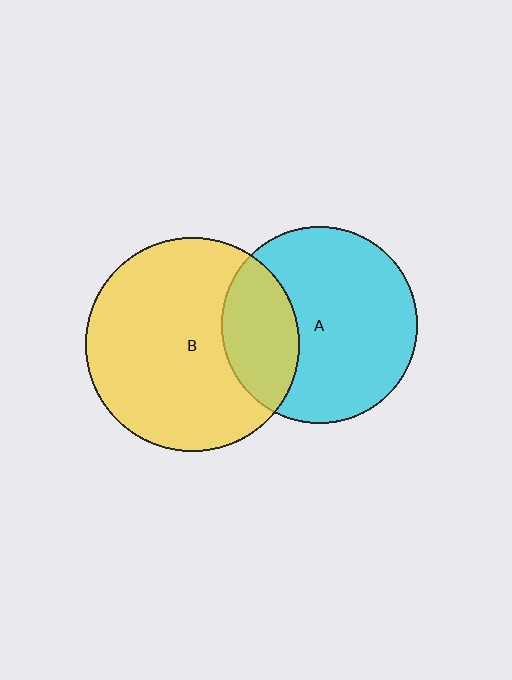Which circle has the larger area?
Circle B (yellow).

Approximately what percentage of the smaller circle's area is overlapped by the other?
Approximately 30%.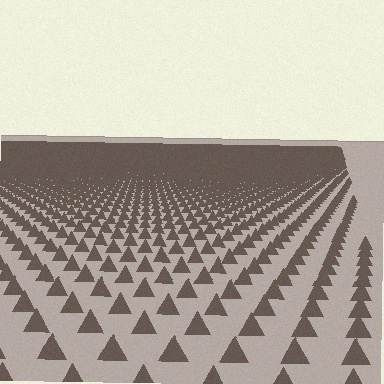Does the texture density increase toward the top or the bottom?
Density increases toward the top.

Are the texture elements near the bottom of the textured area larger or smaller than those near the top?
Larger. Near the bottom, elements are closer to the viewer and appear at a bigger on-screen size.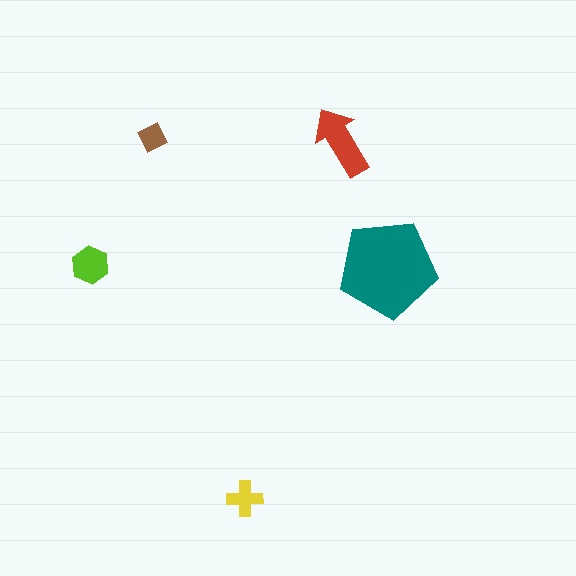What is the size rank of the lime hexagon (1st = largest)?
3rd.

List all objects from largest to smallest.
The teal pentagon, the red arrow, the lime hexagon, the yellow cross, the brown diamond.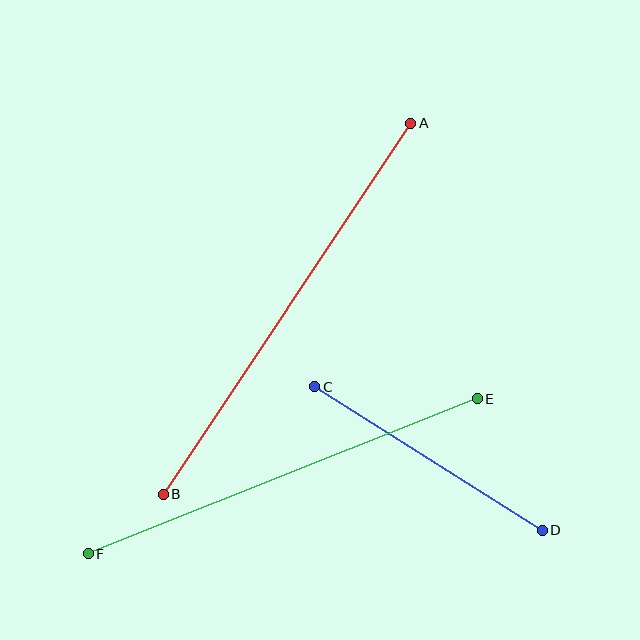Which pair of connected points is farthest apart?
Points A and B are farthest apart.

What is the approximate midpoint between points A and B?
The midpoint is at approximately (287, 309) pixels.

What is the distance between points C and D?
The distance is approximately 269 pixels.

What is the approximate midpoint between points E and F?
The midpoint is at approximately (283, 476) pixels.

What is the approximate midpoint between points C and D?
The midpoint is at approximately (429, 459) pixels.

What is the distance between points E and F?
The distance is approximately 419 pixels.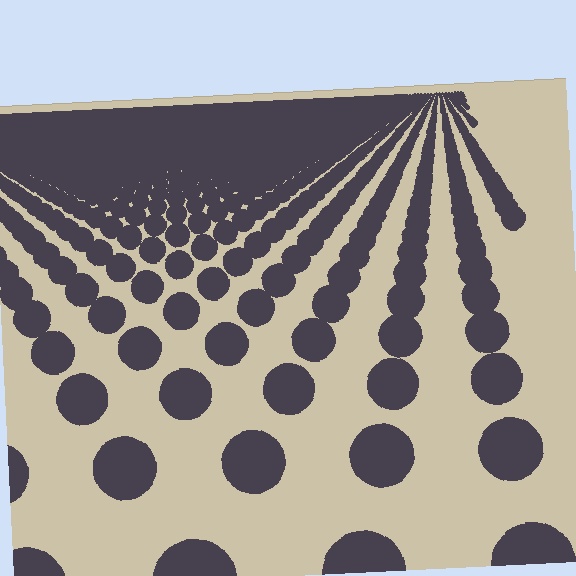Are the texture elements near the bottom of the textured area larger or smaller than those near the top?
Larger. Near the bottom, elements are closer to the viewer and appear at a bigger on-screen size.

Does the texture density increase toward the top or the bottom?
Density increases toward the top.